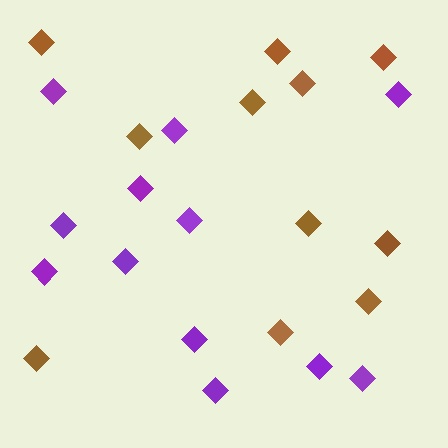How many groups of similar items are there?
There are 2 groups: one group of purple diamonds (12) and one group of brown diamonds (11).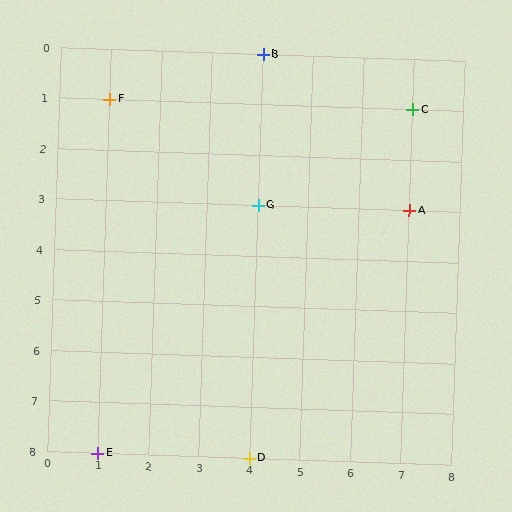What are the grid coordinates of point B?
Point B is at grid coordinates (4, 0).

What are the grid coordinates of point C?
Point C is at grid coordinates (7, 1).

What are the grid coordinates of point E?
Point E is at grid coordinates (1, 8).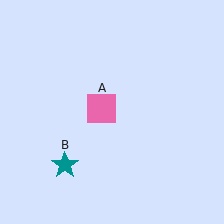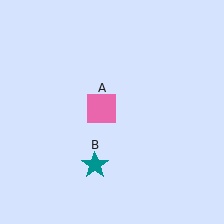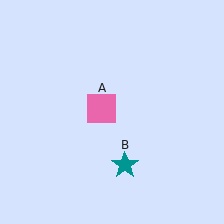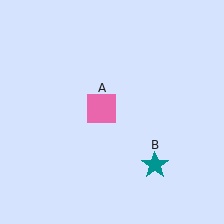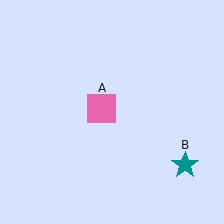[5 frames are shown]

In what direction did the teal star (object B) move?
The teal star (object B) moved right.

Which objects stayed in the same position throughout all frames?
Pink square (object A) remained stationary.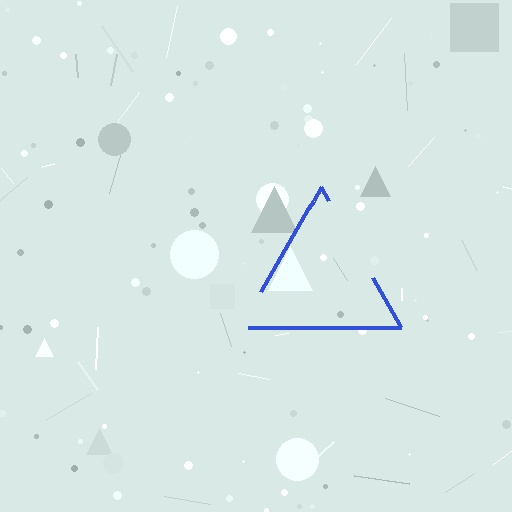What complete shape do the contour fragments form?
The contour fragments form a triangle.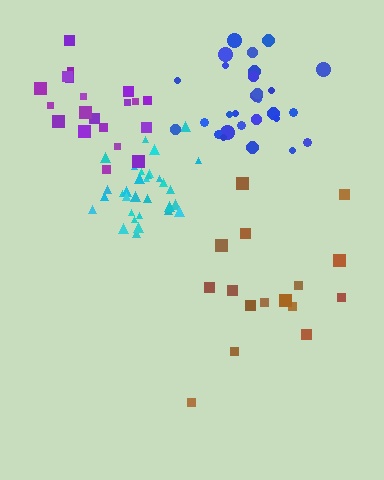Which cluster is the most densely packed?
Cyan.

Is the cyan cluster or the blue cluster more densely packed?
Cyan.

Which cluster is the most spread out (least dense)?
Brown.